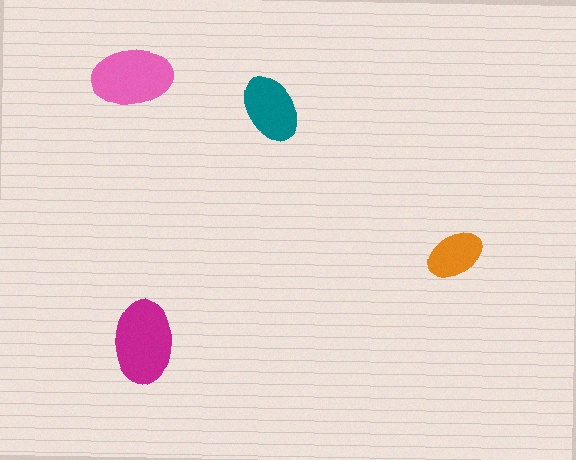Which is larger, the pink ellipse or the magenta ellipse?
The magenta one.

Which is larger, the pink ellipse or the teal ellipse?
The pink one.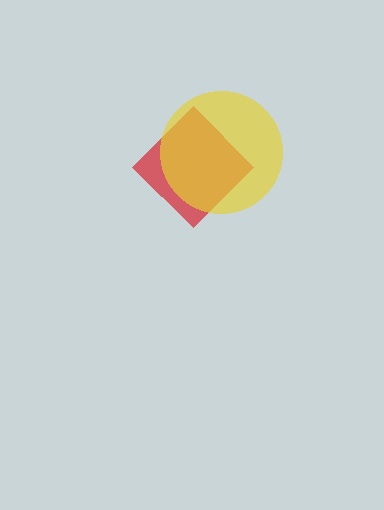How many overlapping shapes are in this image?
There are 2 overlapping shapes in the image.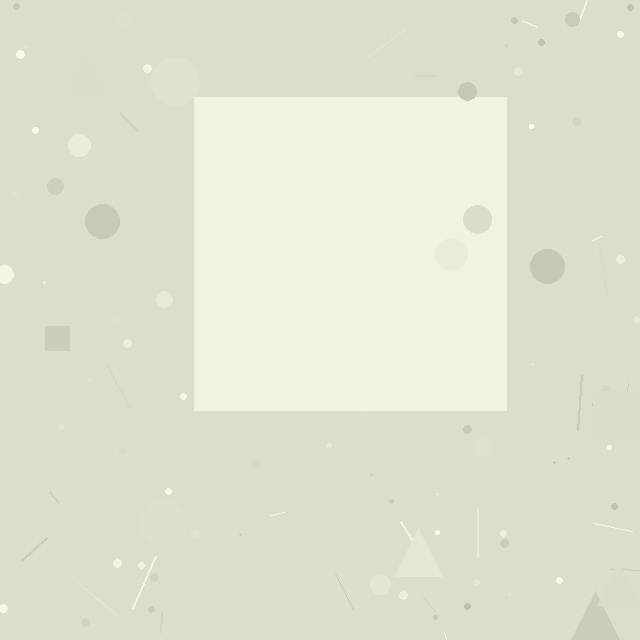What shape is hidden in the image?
A square is hidden in the image.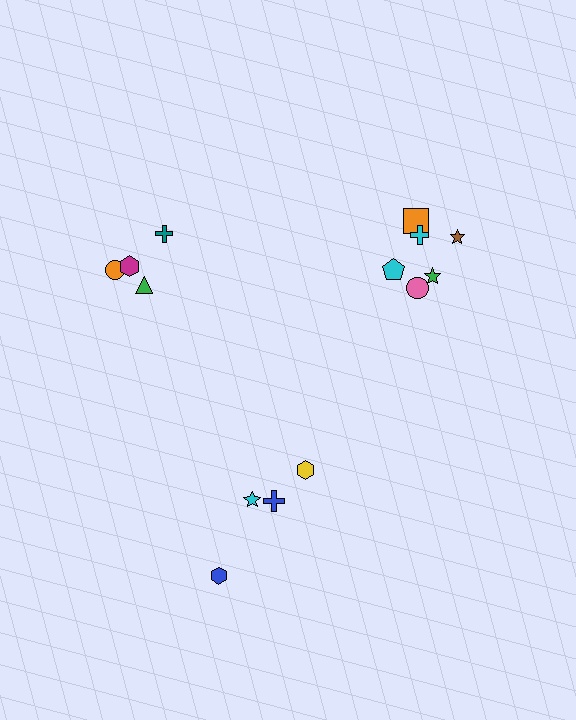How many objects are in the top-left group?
There are 4 objects.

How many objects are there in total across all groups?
There are 14 objects.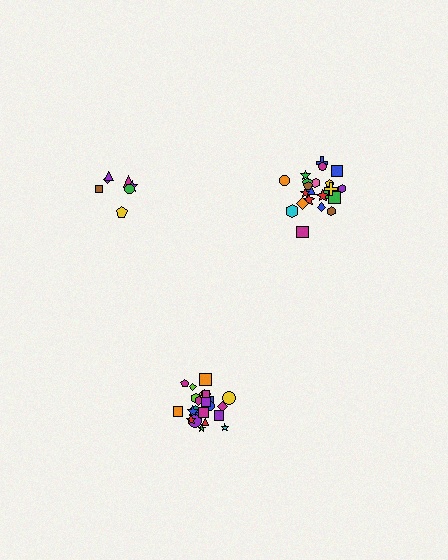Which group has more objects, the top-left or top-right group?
The top-right group.